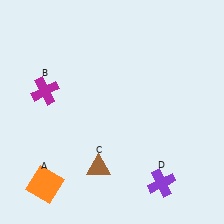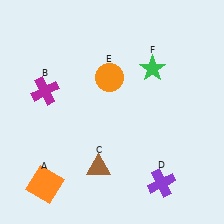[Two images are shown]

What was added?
An orange circle (E), a green star (F) were added in Image 2.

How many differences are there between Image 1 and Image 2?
There are 2 differences between the two images.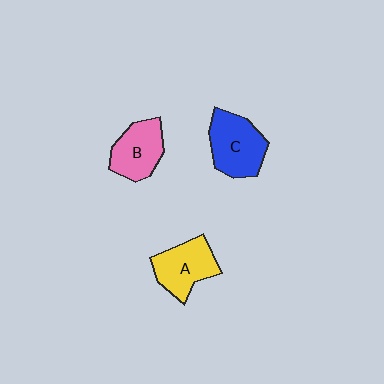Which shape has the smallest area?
Shape B (pink).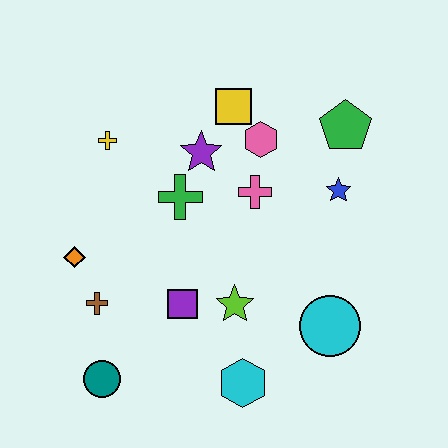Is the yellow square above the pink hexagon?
Yes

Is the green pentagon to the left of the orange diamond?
No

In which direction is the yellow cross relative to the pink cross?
The yellow cross is to the left of the pink cross.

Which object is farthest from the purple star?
The teal circle is farthest from the purple star.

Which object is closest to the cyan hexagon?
The lime star is closest to the cyan hexagon.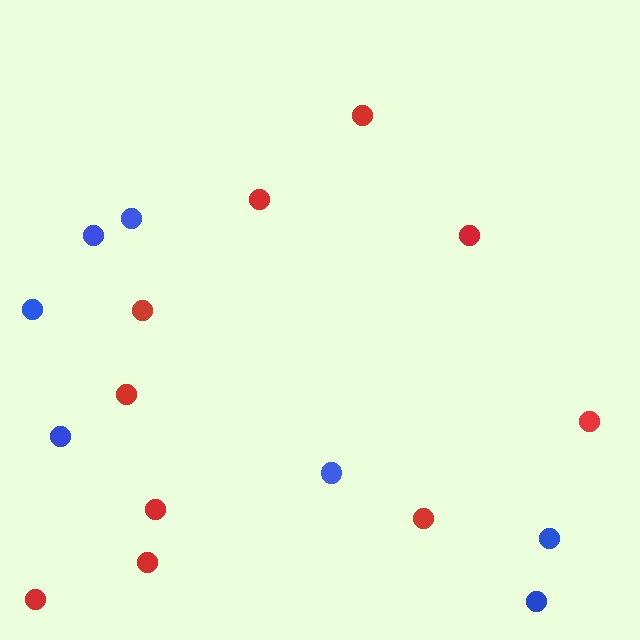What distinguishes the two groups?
There are 2 groups: one group of red circles (10) and one group of blue circles (7).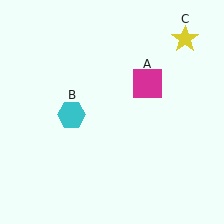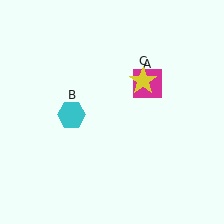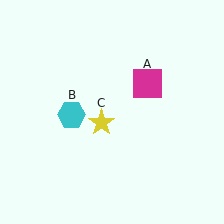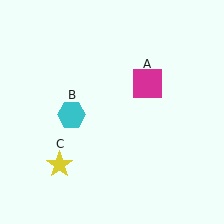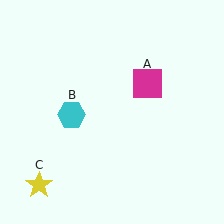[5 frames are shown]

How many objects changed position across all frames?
1 object changed position: yellow star (object C).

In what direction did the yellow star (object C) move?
The yellow star (object C) moved down and to the left.